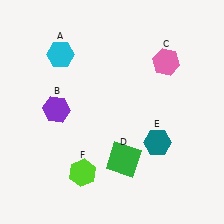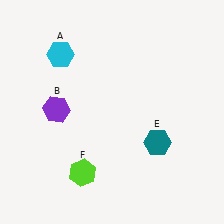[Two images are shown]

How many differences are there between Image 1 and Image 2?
There are 2 differences between the two images.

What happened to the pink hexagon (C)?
The pink hexagon (C) was removed in Image 2. It was in the top-right area of Image 1.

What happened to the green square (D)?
The green square (D) was removed in Image 2. It was in the bottom-right area of Image 1.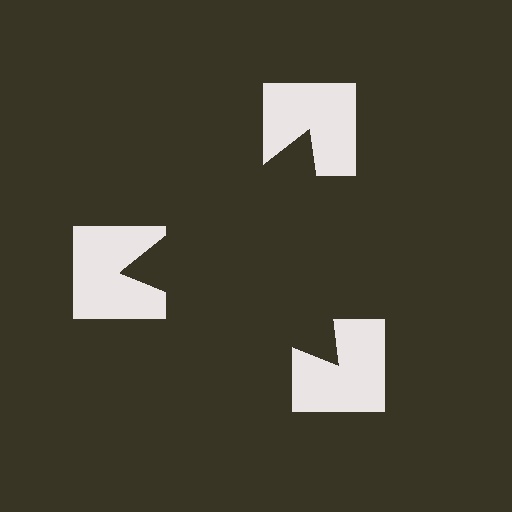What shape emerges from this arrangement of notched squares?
An illusory triangle — its edges are inferred from the aligned wedge cuts in the notched squares, not physically drawn.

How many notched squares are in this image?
There are 3 — one at each vertex of the illusory triangle.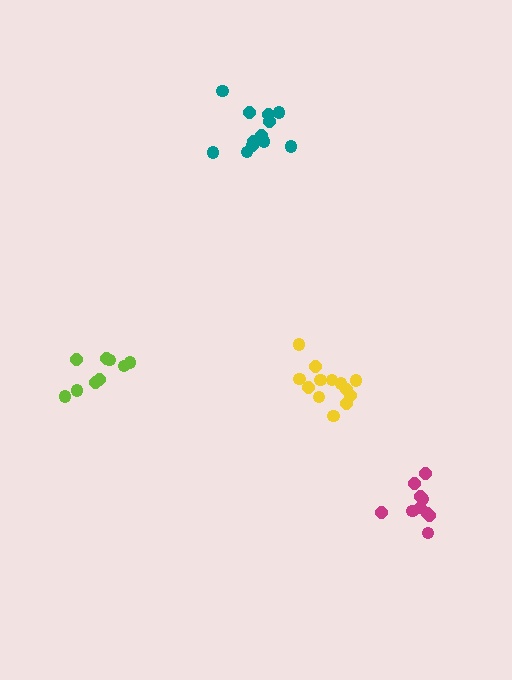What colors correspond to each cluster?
The clusters are colored: yellow, lime, teal, magenta.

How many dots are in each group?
Group 1: 13 dots, Group 2: 9 dots, Group 3: 12 dots, Group 4: 10 dots (44 total).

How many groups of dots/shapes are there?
There are 4 groups.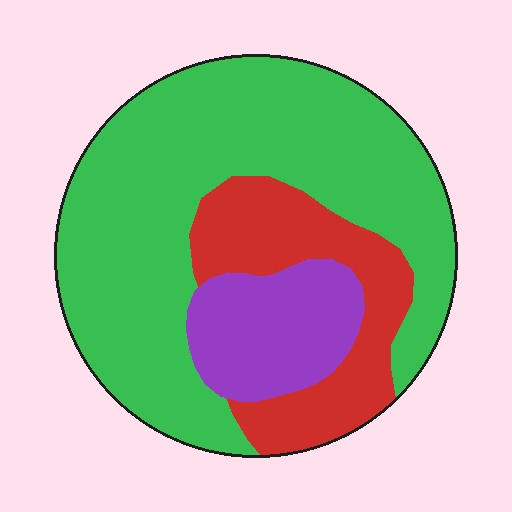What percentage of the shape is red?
Red covers 22% of the shape.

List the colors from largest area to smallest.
From largest to smallest: green, red, purple.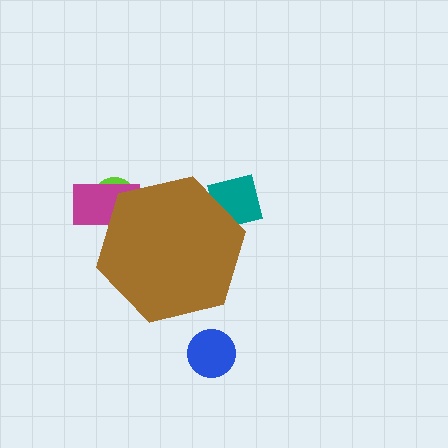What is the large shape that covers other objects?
A brown hexagon.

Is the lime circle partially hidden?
Yes, the lime circle is partially hidden behind the brown hexagon.